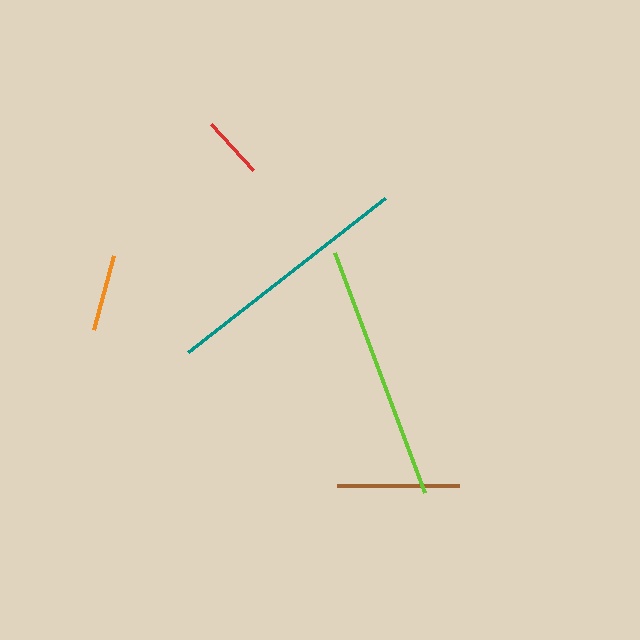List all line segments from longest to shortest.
From longest to shortest: lime, teal, brown, orange, red.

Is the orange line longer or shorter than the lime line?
The lime line is longer than the orange line.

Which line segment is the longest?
The lime line is the longest at approximately 256 pixels.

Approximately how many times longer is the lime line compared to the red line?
The lime line is approximately 4.1 times the length of the red line.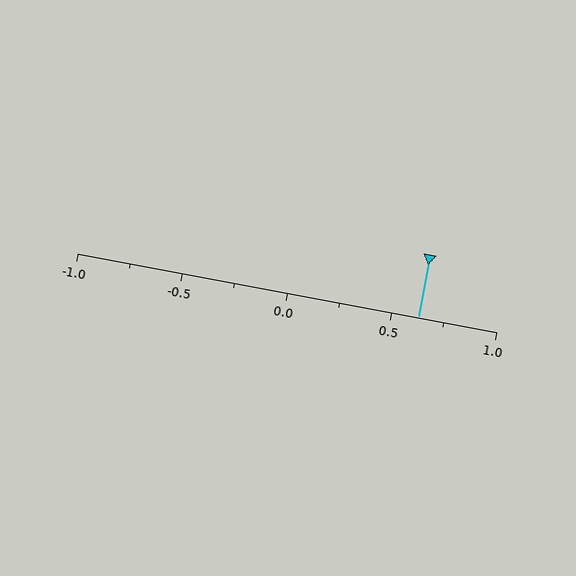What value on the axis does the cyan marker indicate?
The marker indicates approximately 0.62.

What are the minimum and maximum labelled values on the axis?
The axis runs from -1.0 to 1.0.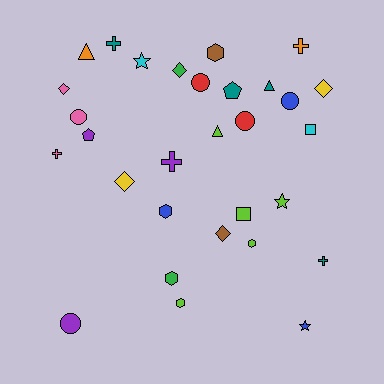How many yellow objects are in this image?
There are 2 yellow objects.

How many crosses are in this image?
There are 5 crosses.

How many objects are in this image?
There are 30 objects.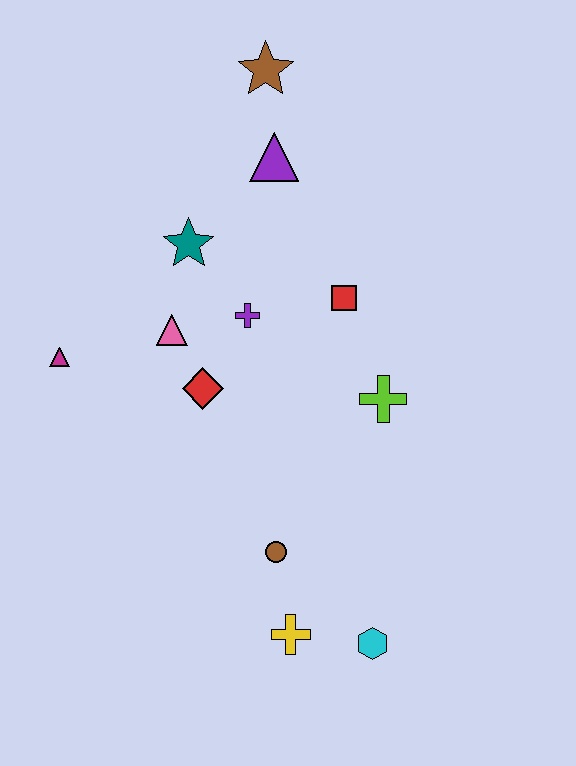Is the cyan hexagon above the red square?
No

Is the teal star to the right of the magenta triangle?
Yes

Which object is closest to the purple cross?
The pink triangle is closest to the purple cross.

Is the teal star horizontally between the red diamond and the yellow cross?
No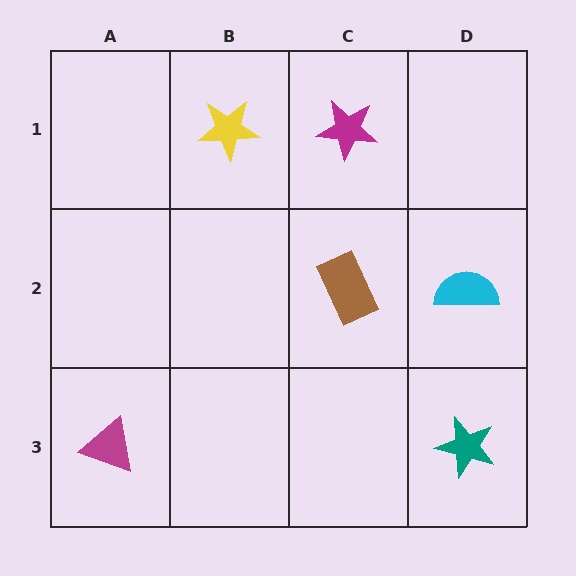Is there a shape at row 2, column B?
No, that cell is empty.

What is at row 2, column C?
A brown rectangle.